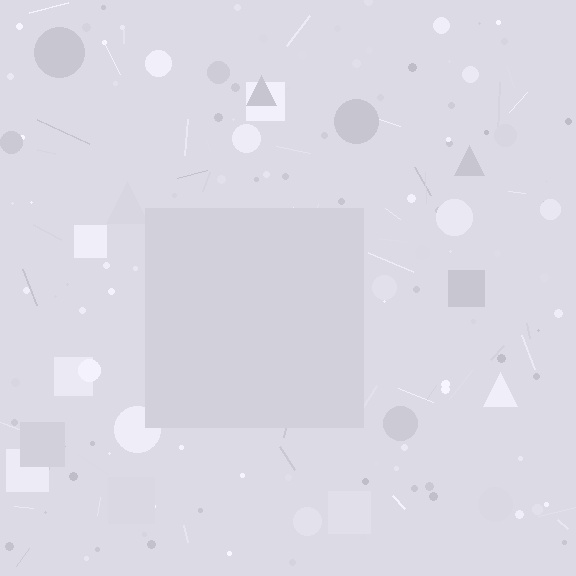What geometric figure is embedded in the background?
A square is embedded in the background.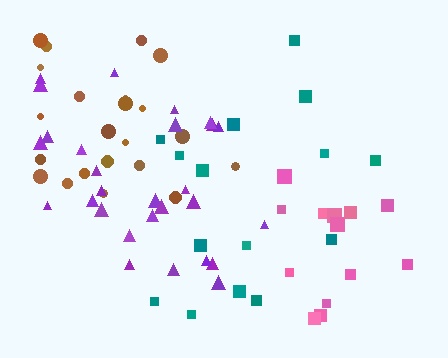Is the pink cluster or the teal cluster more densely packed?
Pink.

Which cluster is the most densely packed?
Brown.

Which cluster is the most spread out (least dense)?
Teal.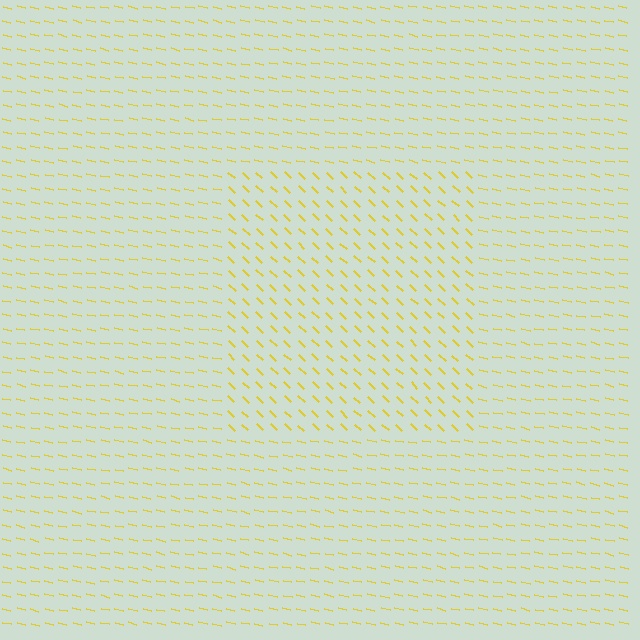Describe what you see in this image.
The image is filled with small yellow line segments. A rectangle region in the image has lines oriented differently from the surrounding lines, creating a visible texture boundary.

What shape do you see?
I see a rectangle.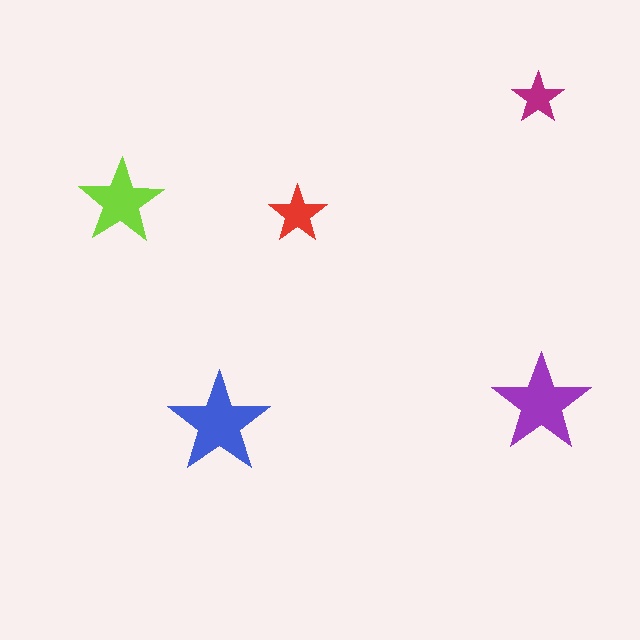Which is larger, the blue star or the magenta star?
The blue one.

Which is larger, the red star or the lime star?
The lime one.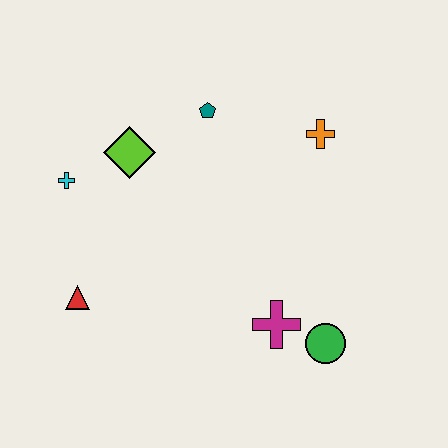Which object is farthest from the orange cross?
The red triangle is farthest from the orange cross.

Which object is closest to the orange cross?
The teal pentagon is closest to the orange cross.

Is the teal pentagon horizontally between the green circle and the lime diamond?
Yes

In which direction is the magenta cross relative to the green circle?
The magenta cross is to the left of the green circle.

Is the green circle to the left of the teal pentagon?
No